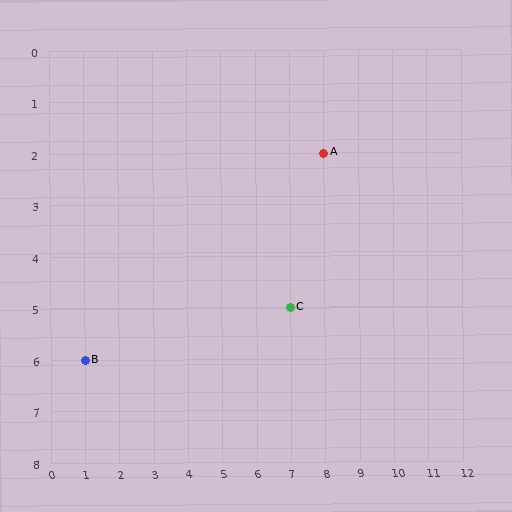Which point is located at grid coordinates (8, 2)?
Point A is at (8, 2).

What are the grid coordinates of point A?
Point A is at grid coordinates (8, 2).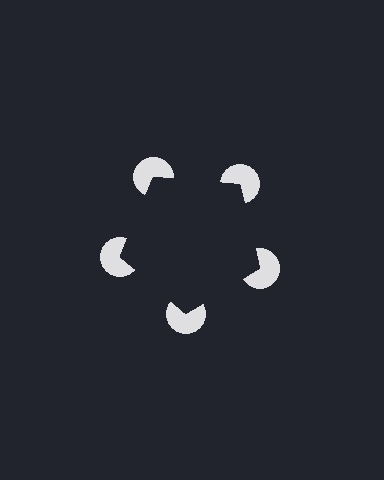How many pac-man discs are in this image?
There are 5 — one at each vertex of the illusory pentagon.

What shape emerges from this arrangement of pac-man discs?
An illusory pentagon — its edges are inferred from the aligned wedge cuts in the pac-man discs, not physically drawn.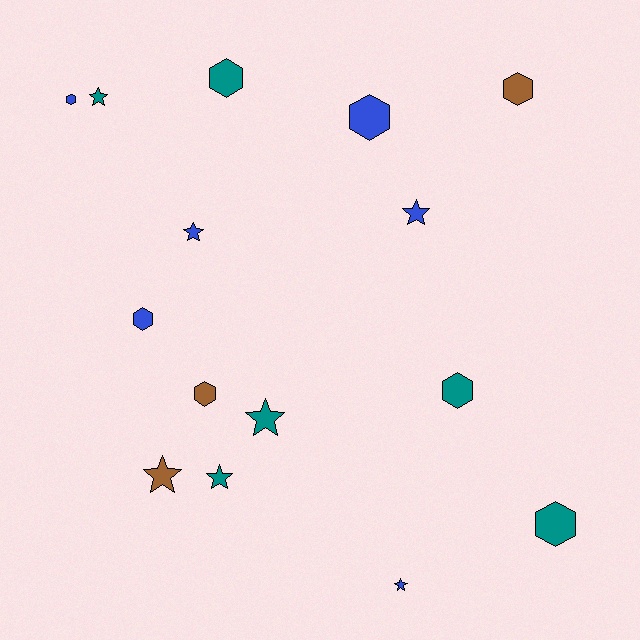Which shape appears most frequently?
Hexagon, with 8 objects.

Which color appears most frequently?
Blue, with 6 objects.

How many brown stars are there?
There is 1 brown star.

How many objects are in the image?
There are 15 objects.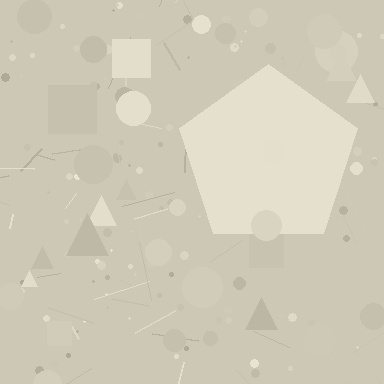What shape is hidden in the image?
A pentagon is hidden in the image.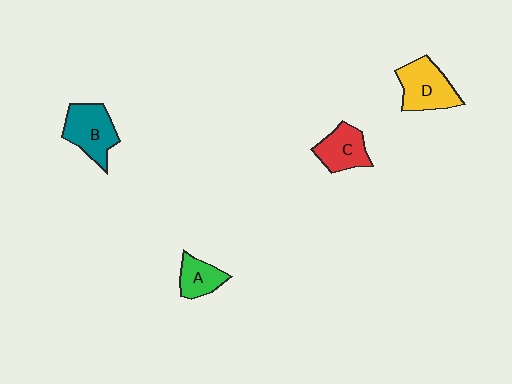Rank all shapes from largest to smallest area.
From largest to smallest: D (yellow), B (teal), C (red), A (green).